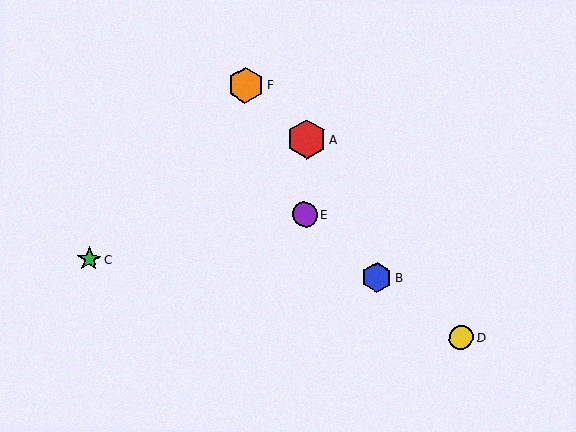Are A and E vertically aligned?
Yes, both are at x≈307.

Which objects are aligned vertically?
Objects A, E are aligned vertically.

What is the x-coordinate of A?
Object A is at x≈307.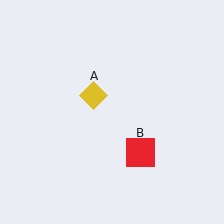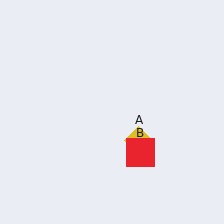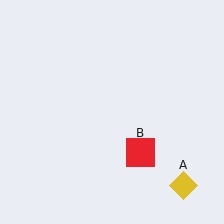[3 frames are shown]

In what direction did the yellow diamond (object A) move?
The yellow diamond (object A) moved down and to the right.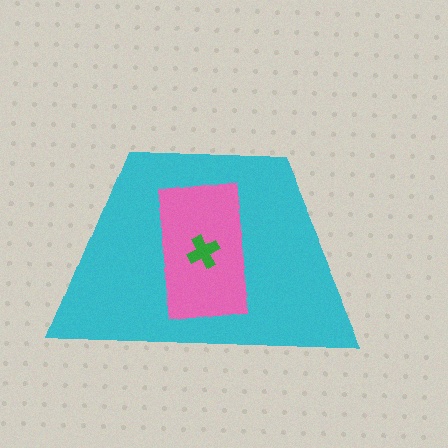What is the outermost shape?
The cyan trapezoid.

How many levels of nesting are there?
3.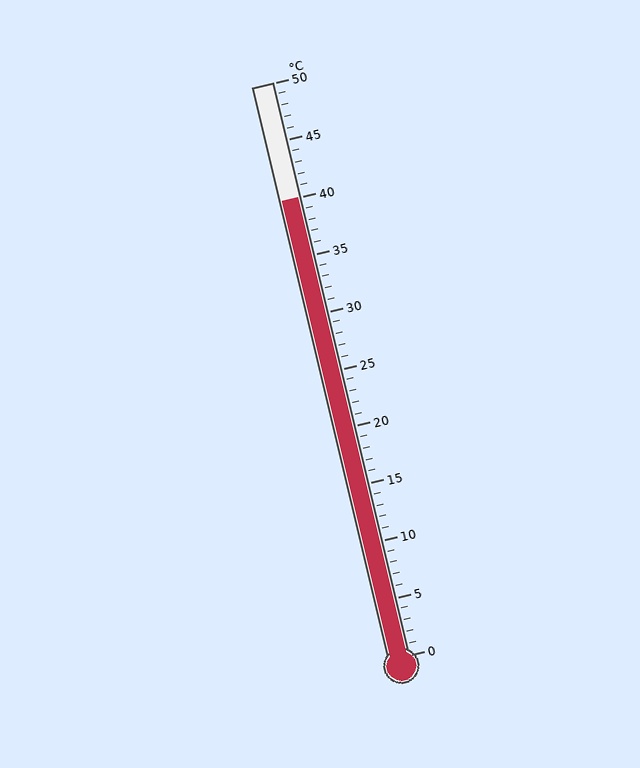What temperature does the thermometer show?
The thermometer shows approximately 40°C.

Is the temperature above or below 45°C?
The temperature is below 45°C.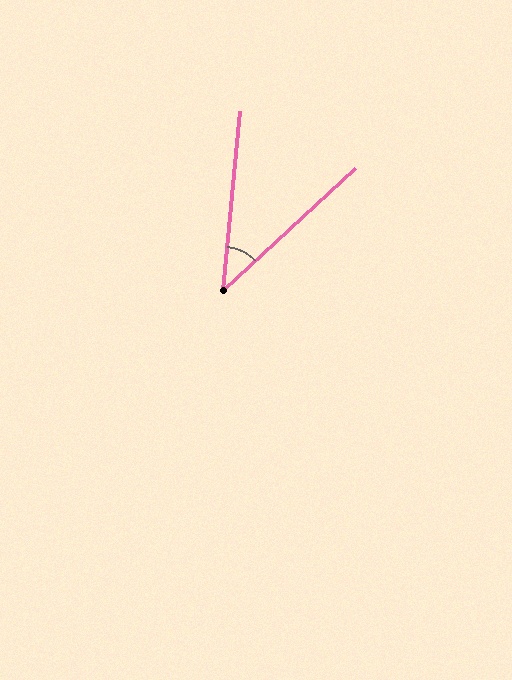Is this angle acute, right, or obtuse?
It is acute.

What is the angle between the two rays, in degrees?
Approximately 42 degrees.